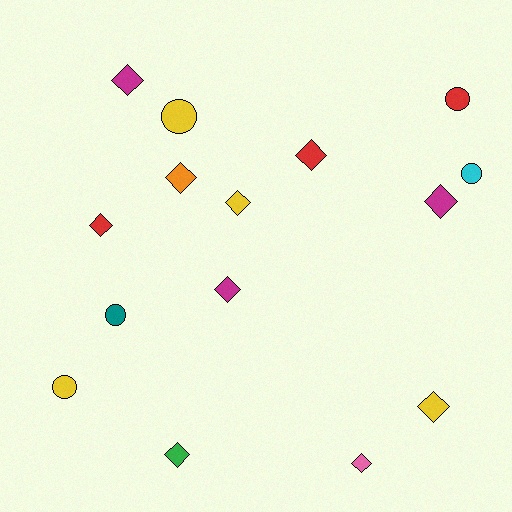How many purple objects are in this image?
There are no purple objects.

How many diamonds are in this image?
There are 10 diamonds.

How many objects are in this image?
There are 15 objects.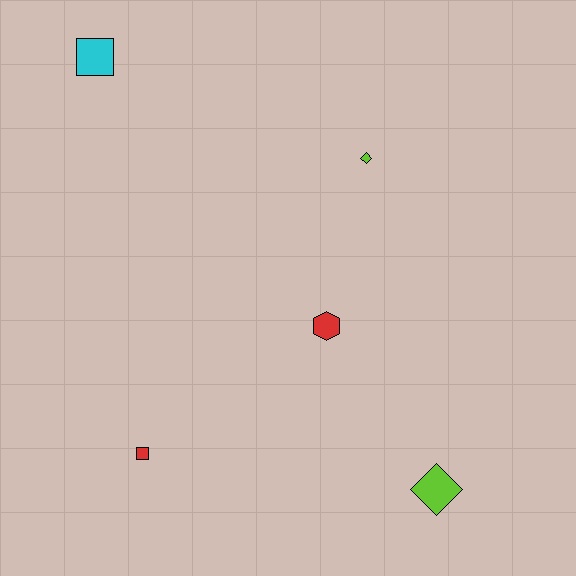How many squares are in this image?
There are 2 squares.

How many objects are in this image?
There are 5 objects.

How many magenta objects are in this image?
There are no magenta objects.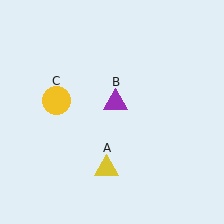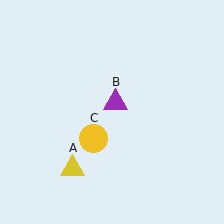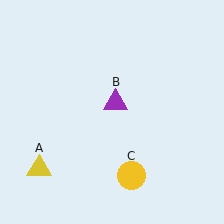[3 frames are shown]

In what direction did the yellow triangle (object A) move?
The yellow triangle (object A) moved left.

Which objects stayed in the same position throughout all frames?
Purple triangle (object B) remained stationary.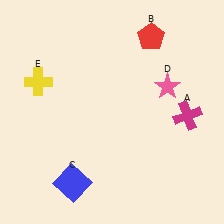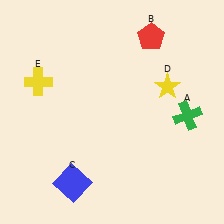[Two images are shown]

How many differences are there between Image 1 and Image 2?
There are 2 differences between the two images.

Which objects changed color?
A changed from magenta to green. D changed from pink to yellow.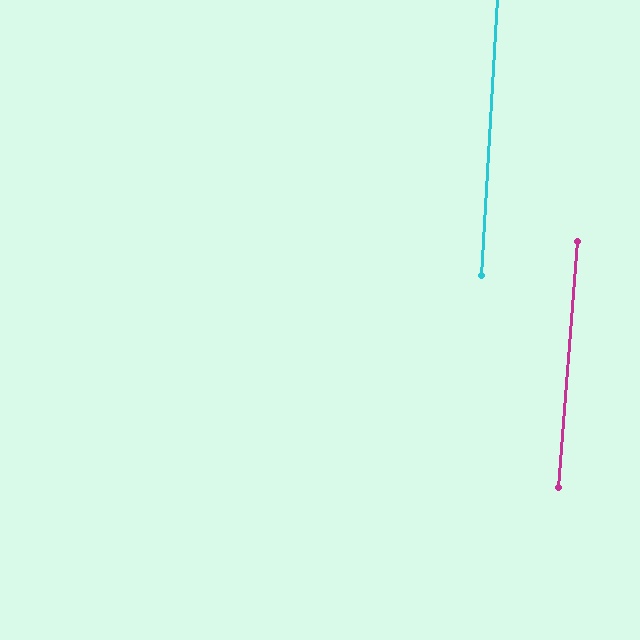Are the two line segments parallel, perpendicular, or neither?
Parallel — their directions differ by only 1.1°.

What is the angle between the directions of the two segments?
Approximately 1 degree.